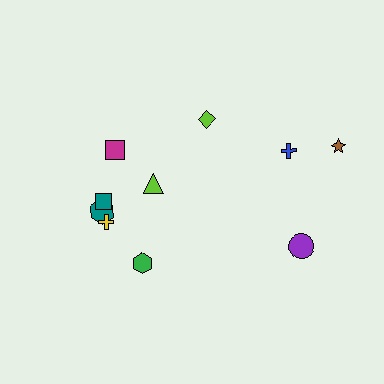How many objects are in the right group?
There are 4 objects.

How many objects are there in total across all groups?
There are 10 objects.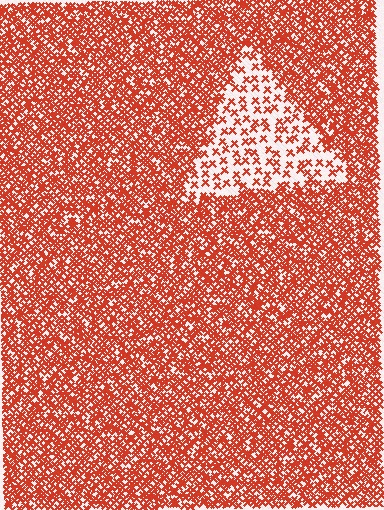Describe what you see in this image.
The image contains small red elements arranged at two different densities. A triangle-shaped region is visible where the elements are less densely packed than the surrounding area.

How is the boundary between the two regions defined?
The boundary is defined by a change in element density (approximately 3.0x ratio). All elements are the same color, size, and shape.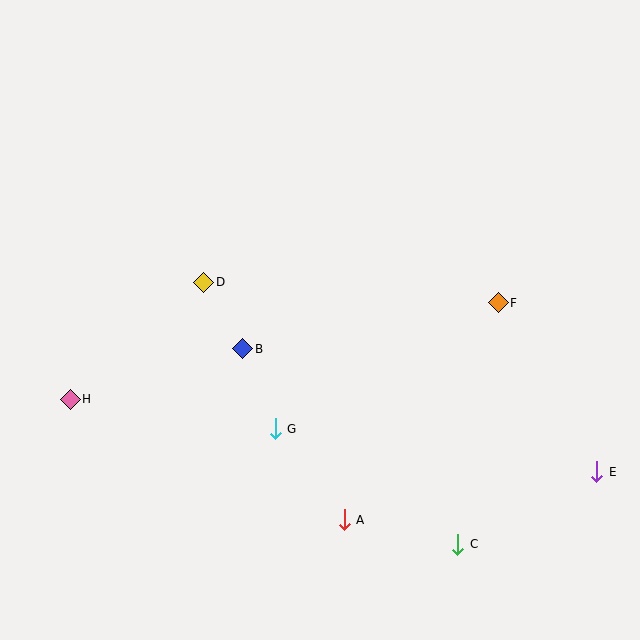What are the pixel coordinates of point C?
Point C is at (458, 544).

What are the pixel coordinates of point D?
Point D is at (204, 282).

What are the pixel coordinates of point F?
Point F is at (498, 303).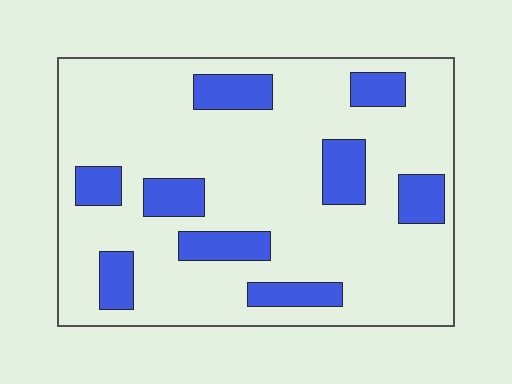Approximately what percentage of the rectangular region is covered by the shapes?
Approximately 20%.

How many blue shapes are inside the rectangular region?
9.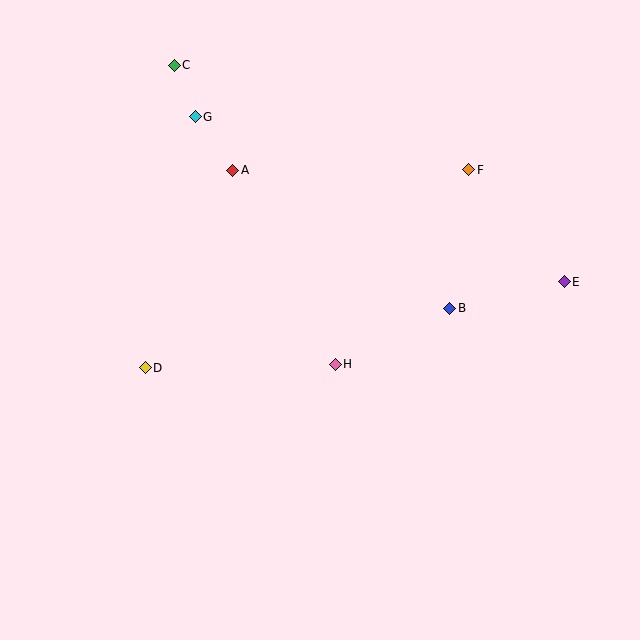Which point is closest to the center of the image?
Point H at (335, 364) is closest to the center.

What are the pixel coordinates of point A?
Point A is at (232, 170).